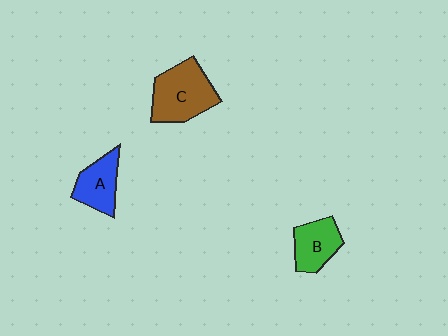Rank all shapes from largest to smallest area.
From largest to smallest: C (brown), A (blue), B (green).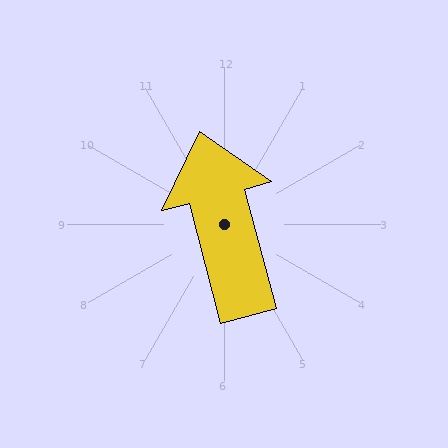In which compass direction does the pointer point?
North.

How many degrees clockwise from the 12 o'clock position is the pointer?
Approximately 345 degrees.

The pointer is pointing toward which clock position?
Roughly 12 o'clock.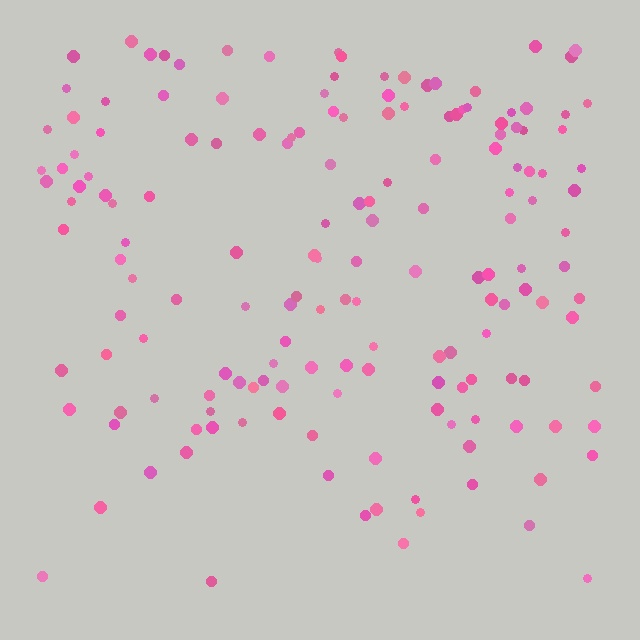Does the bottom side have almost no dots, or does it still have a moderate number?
Still a moderate number, just noticeably fewer than the top.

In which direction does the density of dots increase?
From bottom to top, with the top side densest.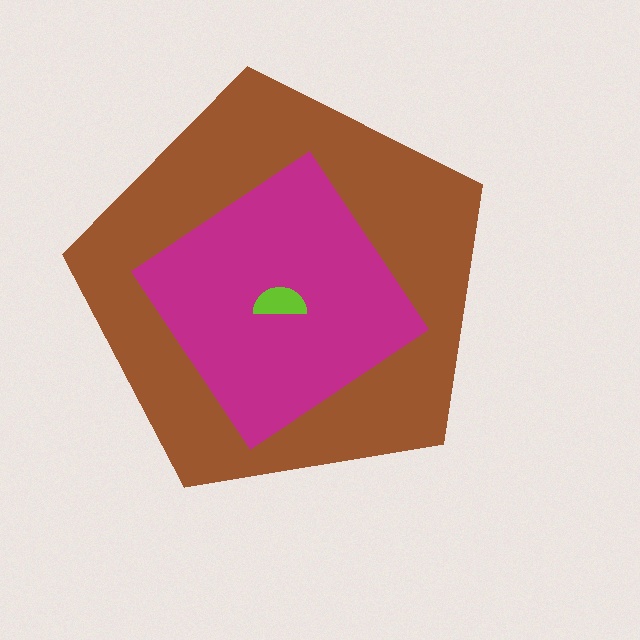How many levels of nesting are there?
3.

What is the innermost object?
The lime semicircle.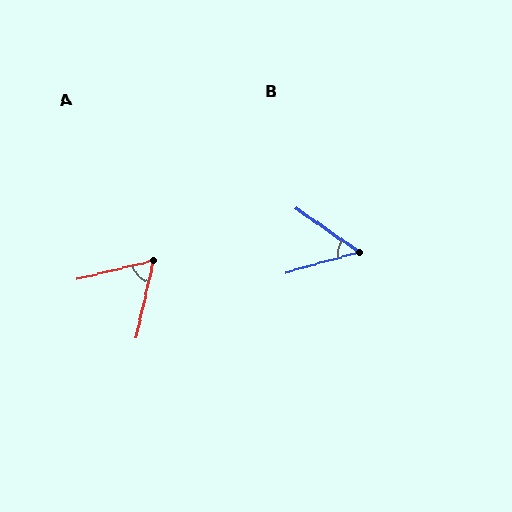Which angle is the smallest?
B, at approximately 50 degrees.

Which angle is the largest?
A, at approximately 64 degrees.